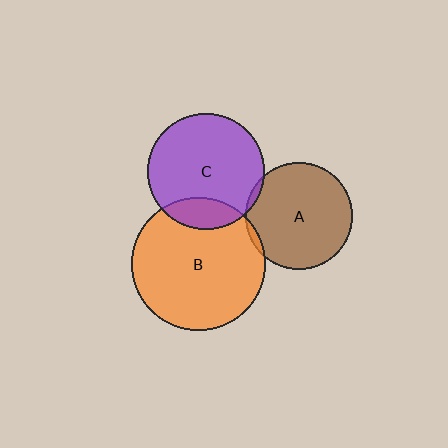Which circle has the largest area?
Circle B (orange).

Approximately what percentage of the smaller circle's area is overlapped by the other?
Approximately 5%.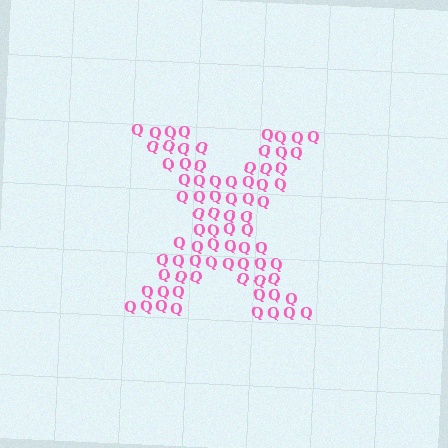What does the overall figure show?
The overall figure shows the letter X.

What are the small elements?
The small elements are letter Q's.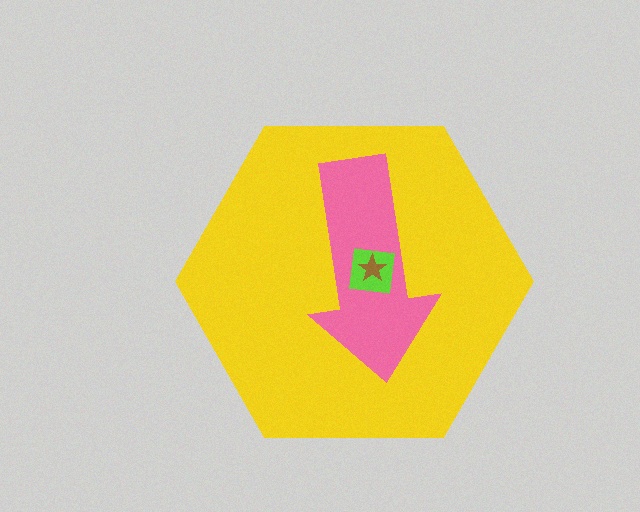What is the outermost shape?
The yellow hexagon.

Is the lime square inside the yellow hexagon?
Yes.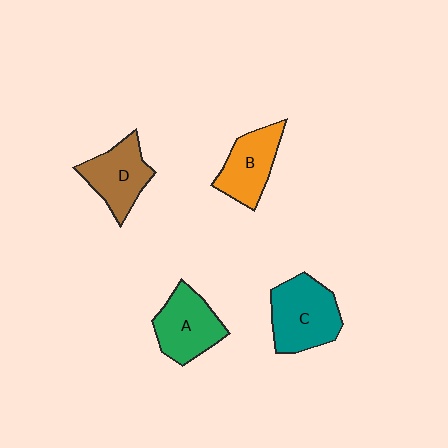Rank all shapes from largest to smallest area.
From largest to smallest: C (teal), A (green), D (brown), B (orange).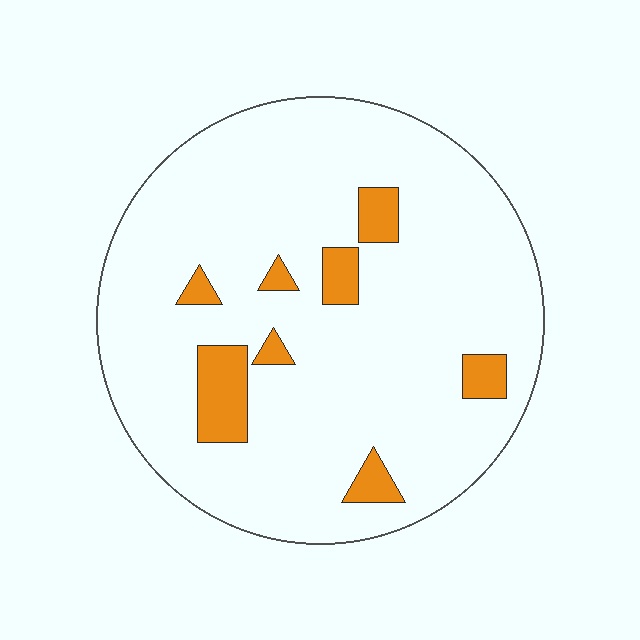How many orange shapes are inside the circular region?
8.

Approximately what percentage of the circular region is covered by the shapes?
Approximately 10%.